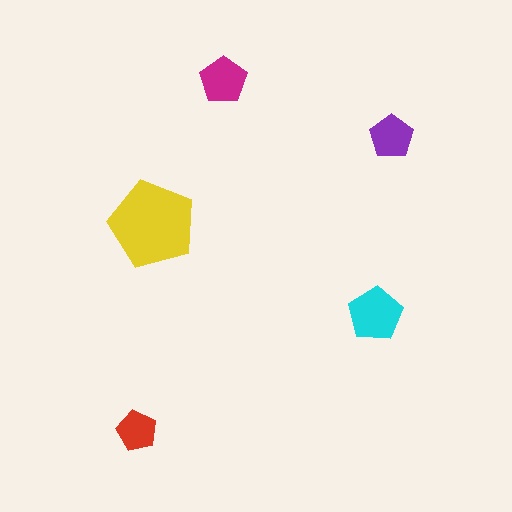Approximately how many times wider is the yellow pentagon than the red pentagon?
About 2 times wider.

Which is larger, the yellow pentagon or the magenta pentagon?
The yellow one.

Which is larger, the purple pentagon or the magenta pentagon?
The magenta one.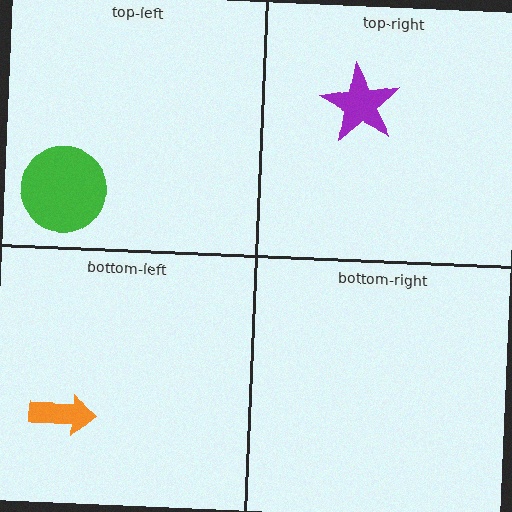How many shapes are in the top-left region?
1.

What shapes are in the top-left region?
The green circle.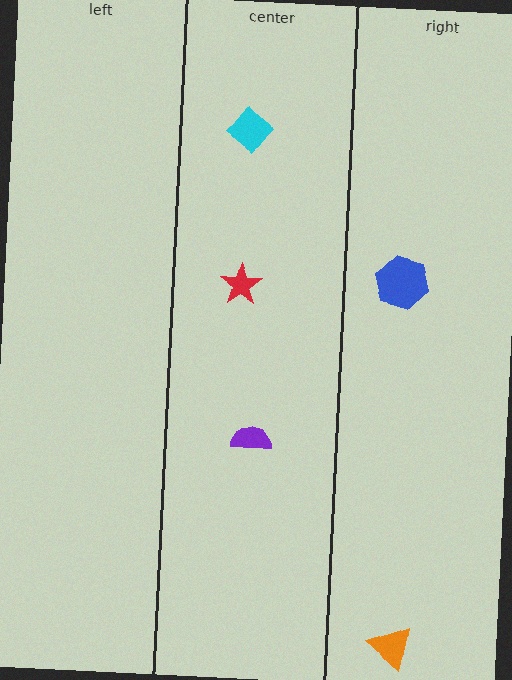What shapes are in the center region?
The purple semicircle, the cyan diamond, the red star.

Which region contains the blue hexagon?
The right region.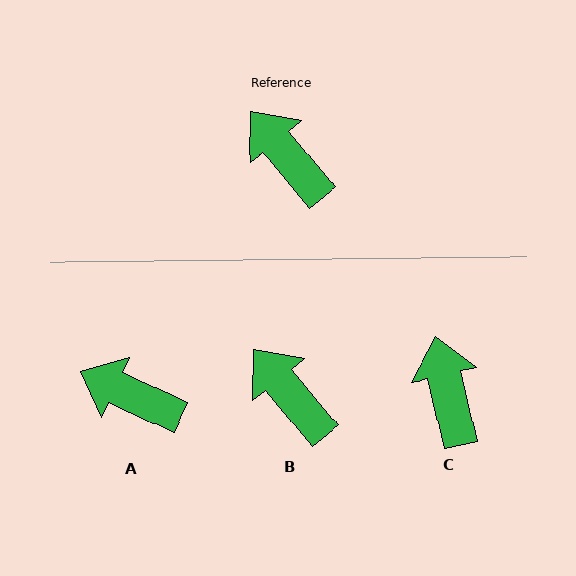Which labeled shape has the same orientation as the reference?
B.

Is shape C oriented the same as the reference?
No, it is off by about 27 degrees.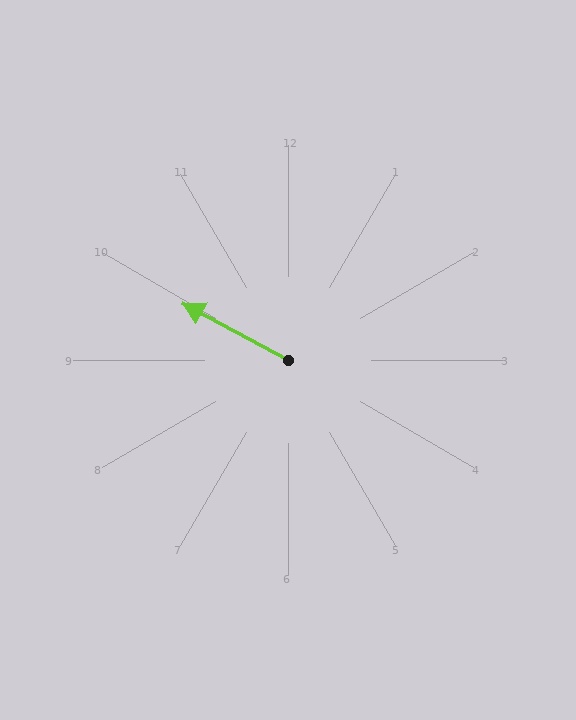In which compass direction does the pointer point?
Northwest.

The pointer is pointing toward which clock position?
Roughly 10 o'clock.